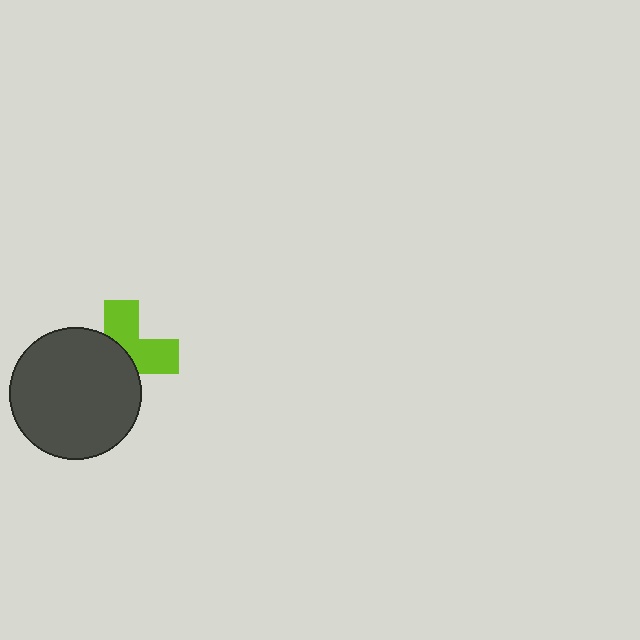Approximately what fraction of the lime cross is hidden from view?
Roughly 54% of the lime cross is hidden behind the dark gray circle.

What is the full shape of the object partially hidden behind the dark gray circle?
The partially hidden object is a lime cross.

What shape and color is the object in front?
The object in front is a dark gray circle.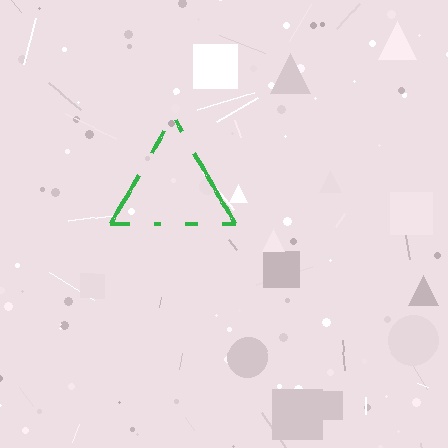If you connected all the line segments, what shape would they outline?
They would outline a triangle.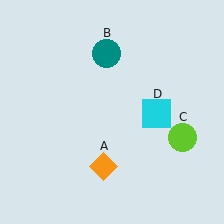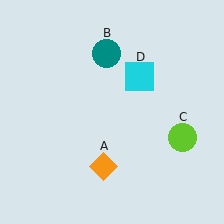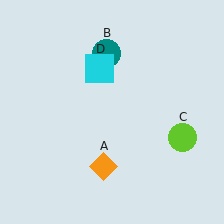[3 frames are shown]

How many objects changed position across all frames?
1 object changed position: cyan square (object D).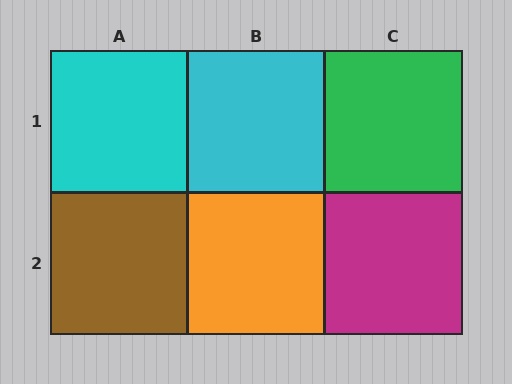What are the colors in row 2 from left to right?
Brown, orange, magenta.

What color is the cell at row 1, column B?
Cyan.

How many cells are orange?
1 cell is orange.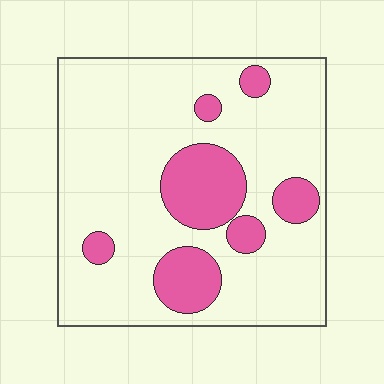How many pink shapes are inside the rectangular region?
7.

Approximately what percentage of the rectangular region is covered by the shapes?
Approximately 20%.